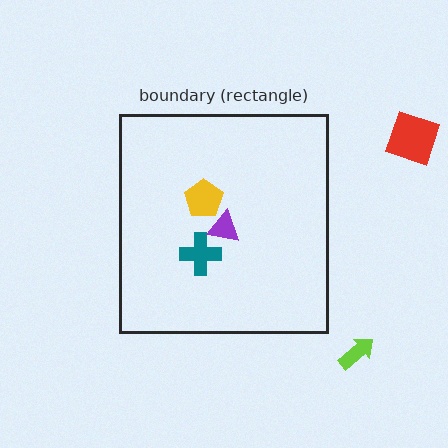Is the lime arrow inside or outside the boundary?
Outside.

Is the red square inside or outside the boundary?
Outside.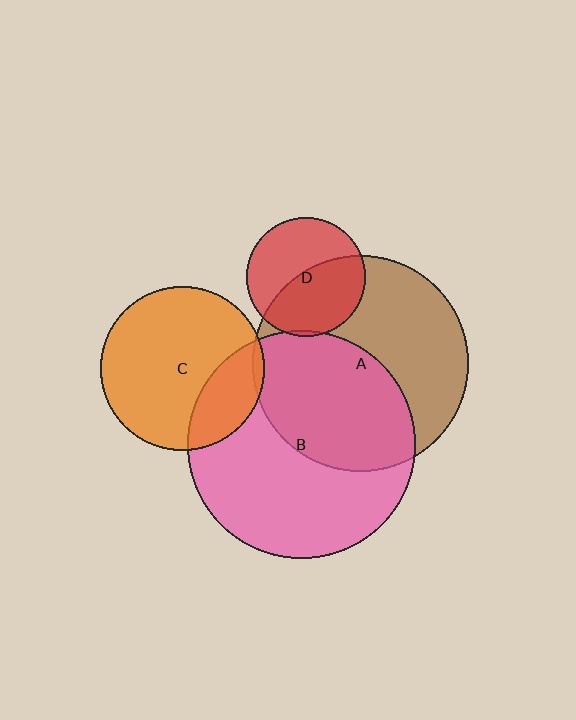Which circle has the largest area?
Circle B (pink).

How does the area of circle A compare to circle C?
Approximately 1.7 times.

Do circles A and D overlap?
Yes.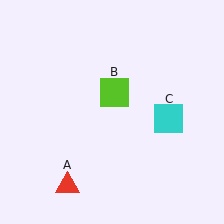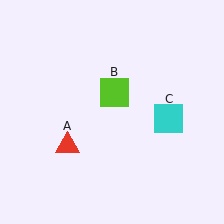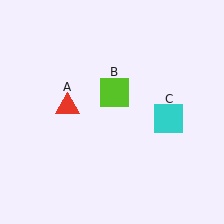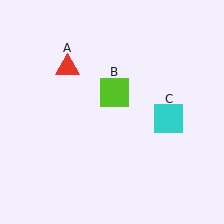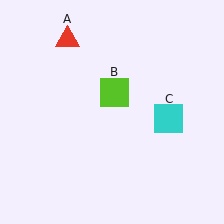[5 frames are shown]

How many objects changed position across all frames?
1 object changed position: red triangle (object A).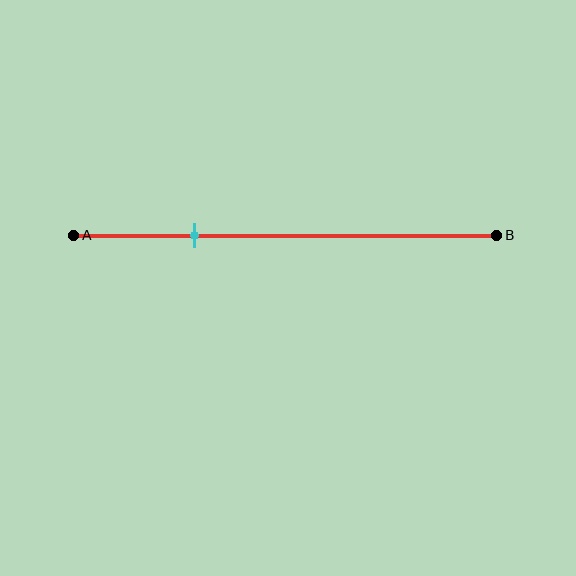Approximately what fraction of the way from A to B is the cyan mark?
The cyan mark is approximately 30% of the way from A to B.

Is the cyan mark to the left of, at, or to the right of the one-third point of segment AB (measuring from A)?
The cyan mark is to the left of the one-third point of segment AB.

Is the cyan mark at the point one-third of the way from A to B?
No, the mark is at about 30% from A, not at the 33% one-third point.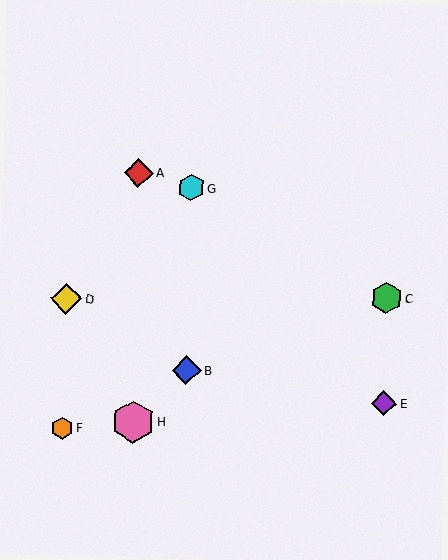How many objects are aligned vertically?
2 objects (B, G) are aligned vertically.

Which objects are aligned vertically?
Objects B, G are aligned vertically.